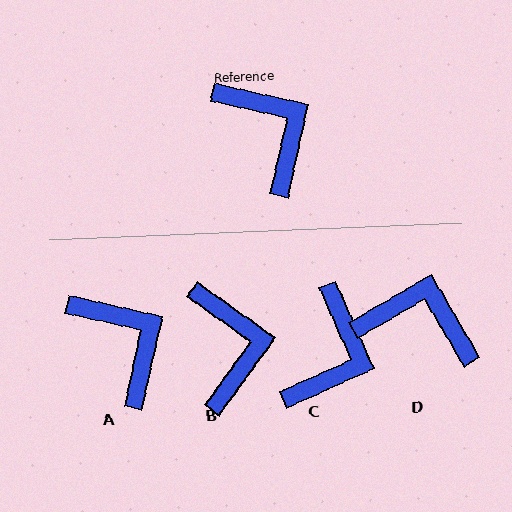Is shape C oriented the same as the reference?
No, it is off by about 54 degrees.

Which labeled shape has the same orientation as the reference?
A.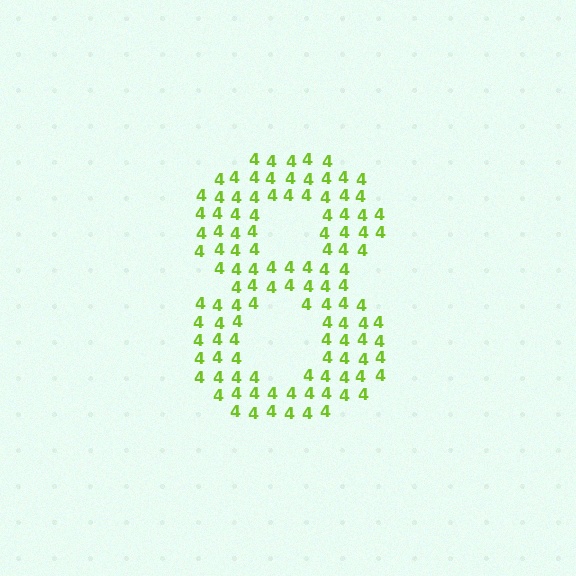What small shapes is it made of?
It is made of small digit 4's.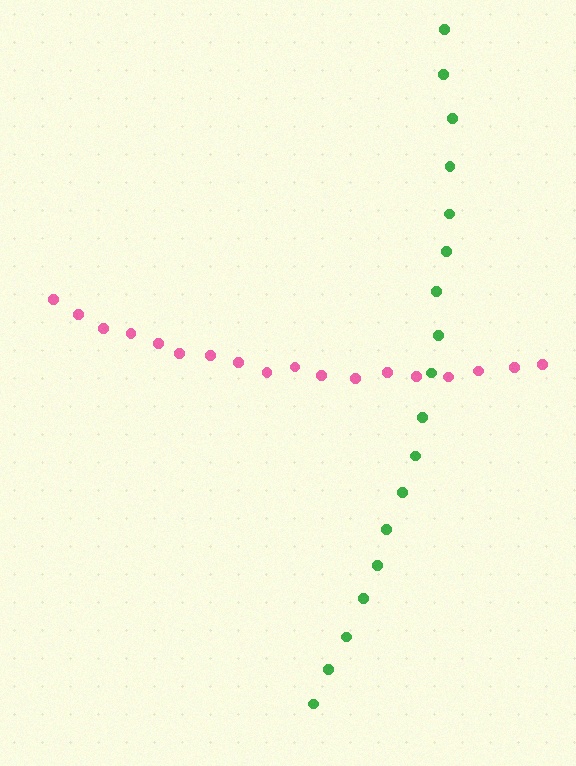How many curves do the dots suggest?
There are 2 distinct paths.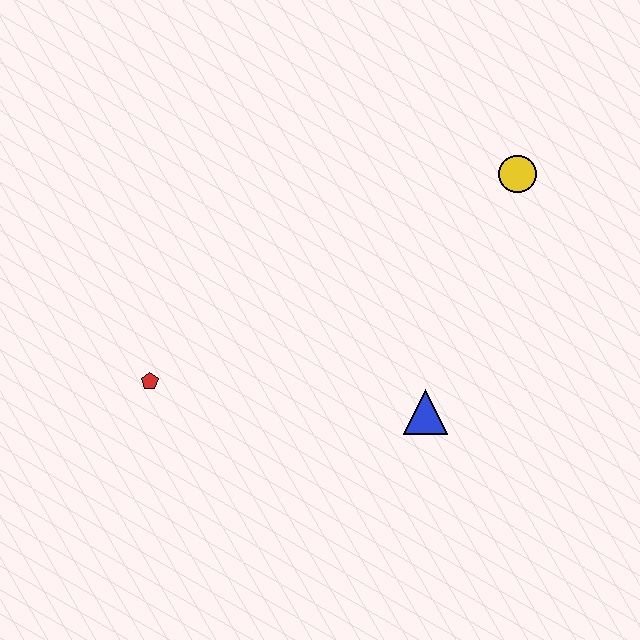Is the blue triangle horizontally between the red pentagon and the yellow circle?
Yes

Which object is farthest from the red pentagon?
The yellow circle is farthest from the red pentagon.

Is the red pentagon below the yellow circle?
Yes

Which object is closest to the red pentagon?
The blue triangle is closest to the red pentagon.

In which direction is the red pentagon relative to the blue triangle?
The red pentagon is to the left of the blue triangle.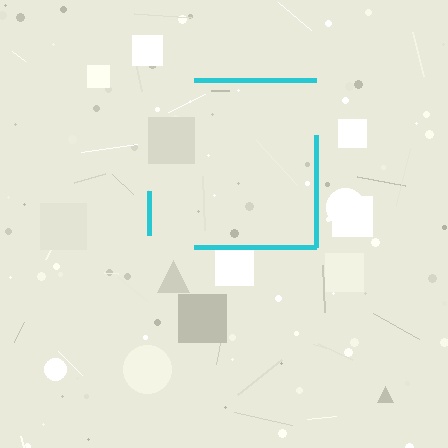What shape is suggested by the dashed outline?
The dashed outline suggests a square.